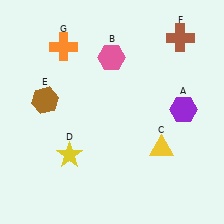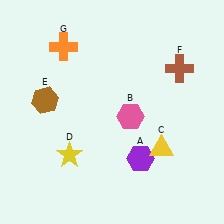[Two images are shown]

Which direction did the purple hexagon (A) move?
The purple hexagon (A) moved down.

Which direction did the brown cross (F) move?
The brown cross (F) moved down.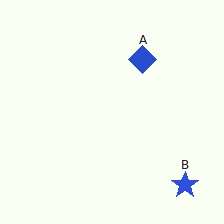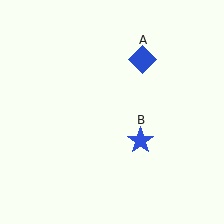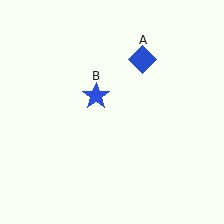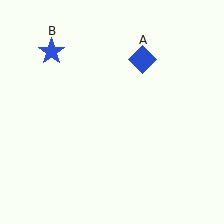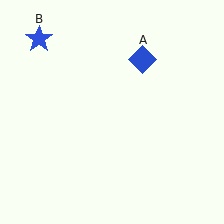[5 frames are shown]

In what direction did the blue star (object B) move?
The blue star (object B) moved up and to the left.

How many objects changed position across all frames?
1 object changed position: blue star (object B).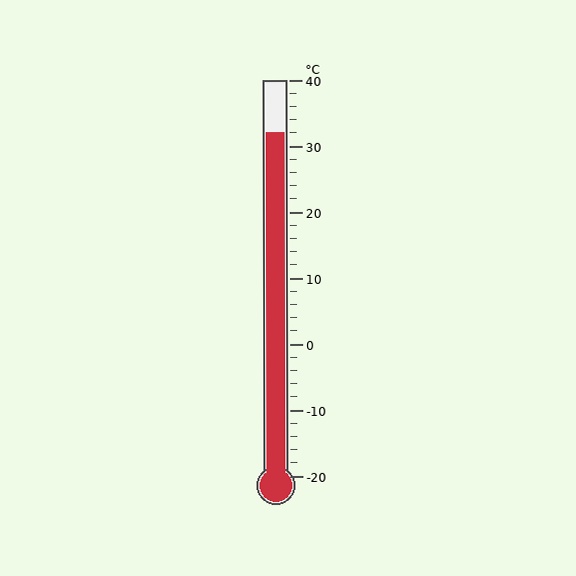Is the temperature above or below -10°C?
The temperature is above -10°C.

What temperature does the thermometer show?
The thermometer shows approximately 32°C.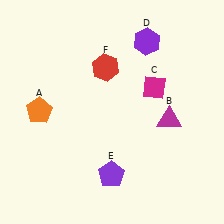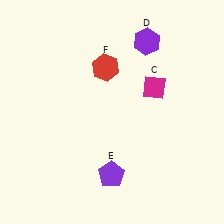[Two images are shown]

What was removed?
The magenta triangle (B), the orange pentagon (A) were removed in Image 2.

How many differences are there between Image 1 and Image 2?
There are 2 differences between the two images.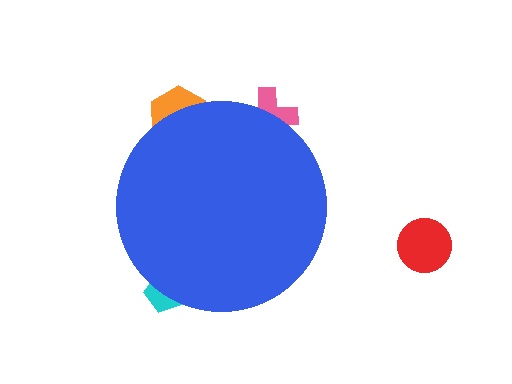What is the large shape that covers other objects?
A blue circle.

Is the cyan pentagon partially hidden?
Yes, the cyan pentagon is partially hidden behind the blue circle.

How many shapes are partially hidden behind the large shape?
3 shapes are partially hidden.